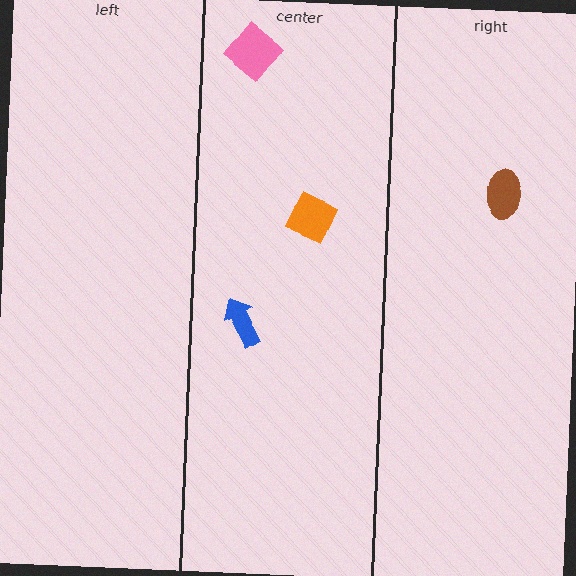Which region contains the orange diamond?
The center region.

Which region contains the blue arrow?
The center region.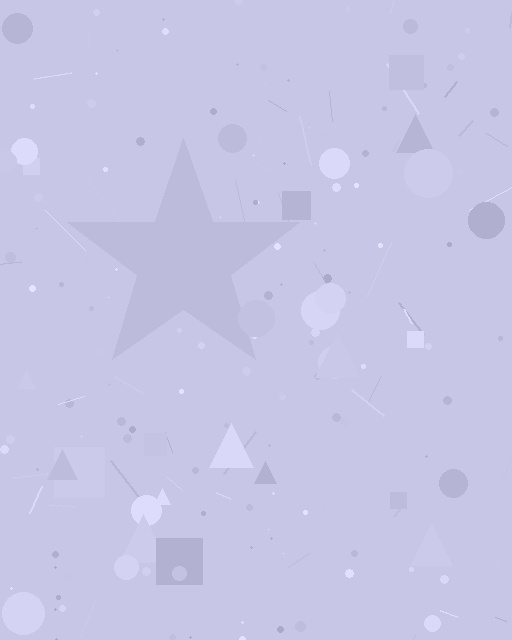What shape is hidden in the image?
A star is hidden in the image.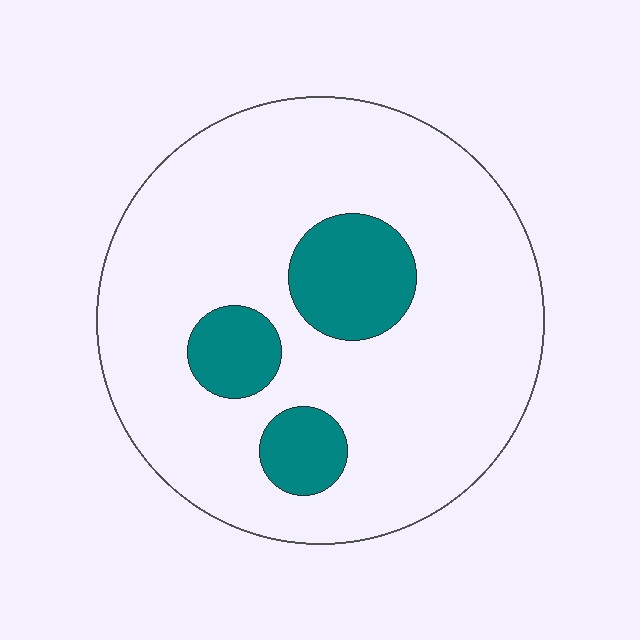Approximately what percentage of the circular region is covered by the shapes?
Approximately 15%.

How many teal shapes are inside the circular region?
3.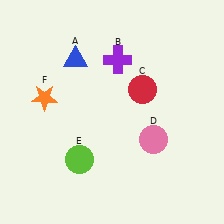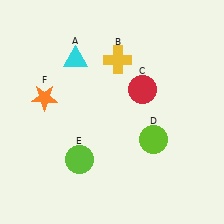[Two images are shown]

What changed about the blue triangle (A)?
In Image 1, A is blue. In Image 2, it changed to cyan.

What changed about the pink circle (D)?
In Image 1, D is pink. In Image 2, it changed to lime.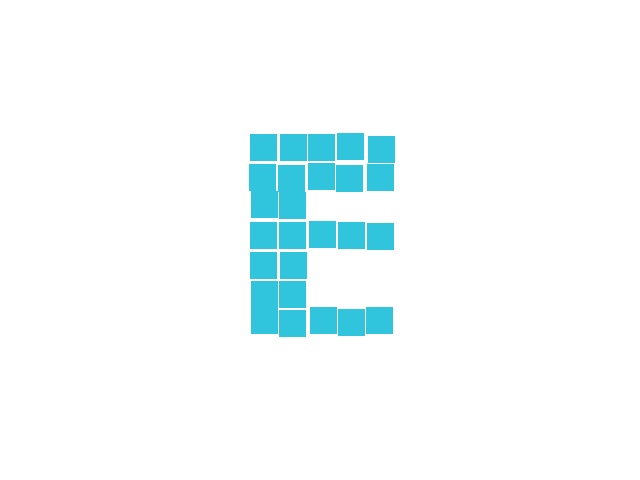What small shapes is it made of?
It is made of small squares.